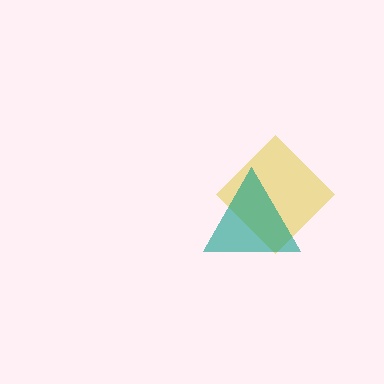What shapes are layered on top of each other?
The layered shapes are: a yellow diamond, a teal triangle.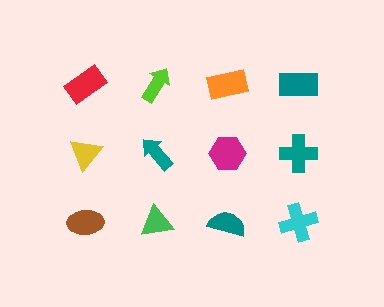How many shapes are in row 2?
4 shapes.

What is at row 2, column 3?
A magenta hexagon.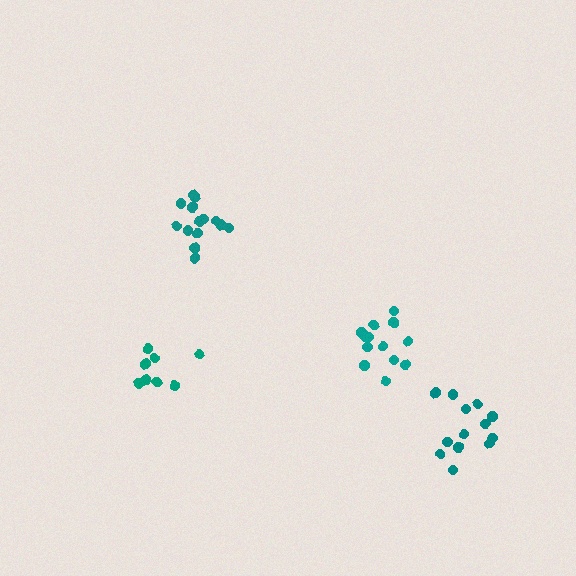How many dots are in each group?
Group 1: 13 dots, Group 2: 14 dots, Group 3: 8 dots, Group 4: 13 dots (48 total).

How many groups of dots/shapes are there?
There are 4 groups.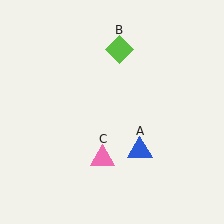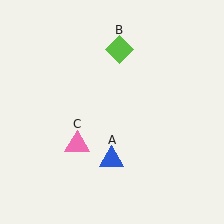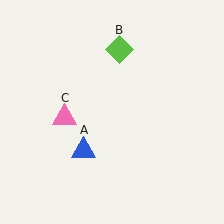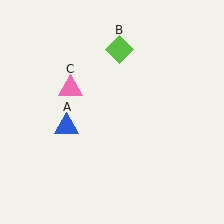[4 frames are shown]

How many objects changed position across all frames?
2 objects changed position: blue triangle (object A), pink triangle (object C).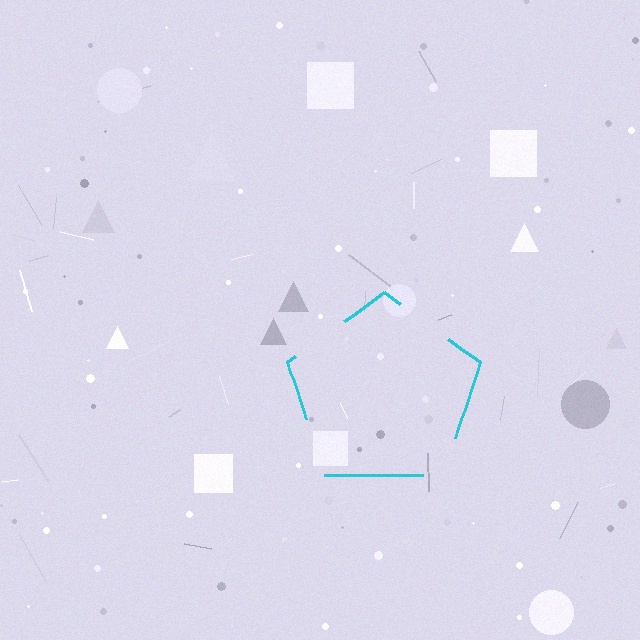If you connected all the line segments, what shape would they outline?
They would outline a pentagon.